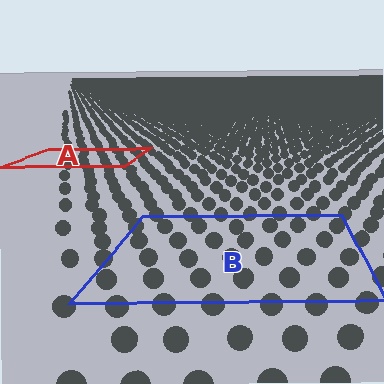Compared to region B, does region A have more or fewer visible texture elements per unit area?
Region A has more texture elements per unit area — they are packed more densely because it is farther away.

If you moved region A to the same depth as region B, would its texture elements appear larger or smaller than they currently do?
They would appear larger. At a closer depth, the same texture elements are projected at a bigger on-screen size.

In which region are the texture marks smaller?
The texture marks are smaller in region A, because it is farther away.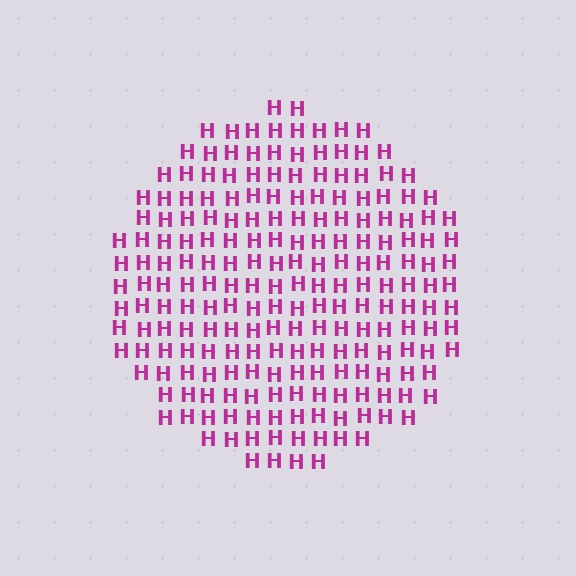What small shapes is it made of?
It is made of small letter H's.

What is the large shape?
The large shape is a circle.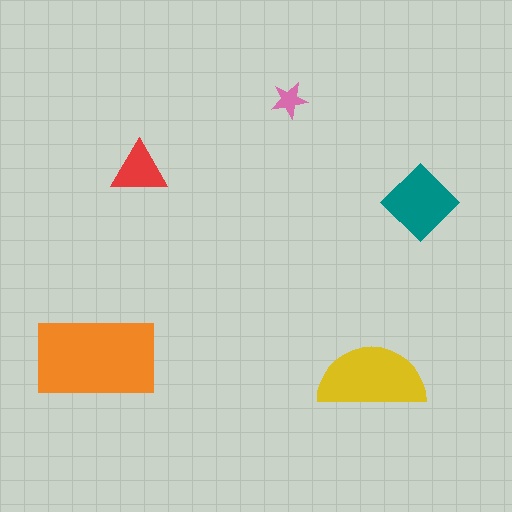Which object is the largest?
The orange rectangle.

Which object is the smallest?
The pink star.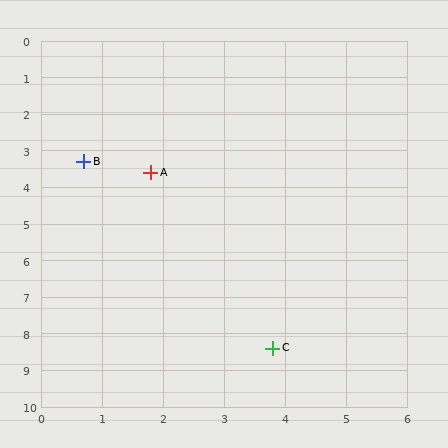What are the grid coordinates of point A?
Point A is at approximately (1.8, 3.6).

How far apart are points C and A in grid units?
Points C and A are about 5.2 grid units apart.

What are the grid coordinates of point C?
Point C is at approximately (3.8, 8.4).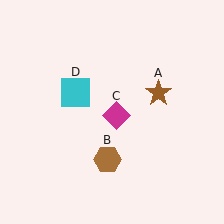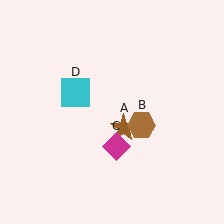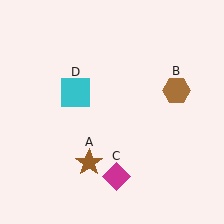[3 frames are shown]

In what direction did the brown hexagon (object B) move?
The brown hexagon (object B) moved up and to the right.